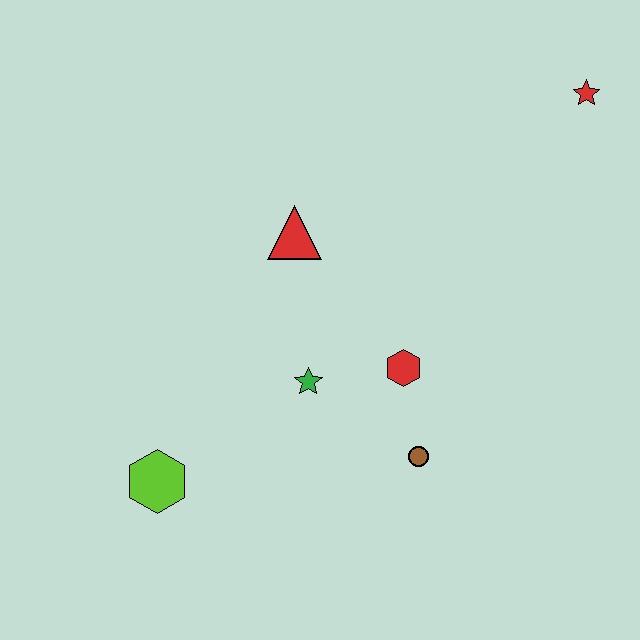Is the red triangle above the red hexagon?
Yes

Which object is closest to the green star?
The red hexagon is closest to the green star.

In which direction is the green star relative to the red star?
The green star is below the red star.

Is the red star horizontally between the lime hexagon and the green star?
No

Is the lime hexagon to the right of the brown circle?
No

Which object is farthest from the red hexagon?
The red star is farthest from the red hexagon.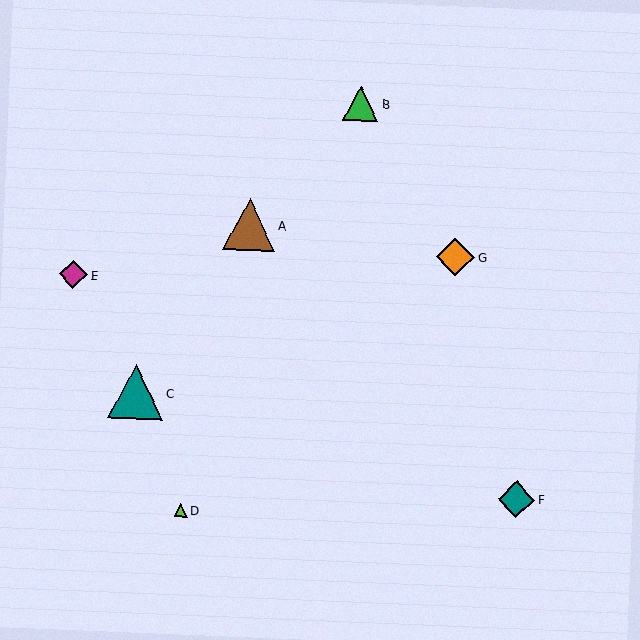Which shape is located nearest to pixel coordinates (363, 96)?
The green triangle (labeled B) at (361, 103) is nearest to that location.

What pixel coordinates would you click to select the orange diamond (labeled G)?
Click at (455, 257) to select the orange diamond G.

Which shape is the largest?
The teal triangle (labeled C) is the largest.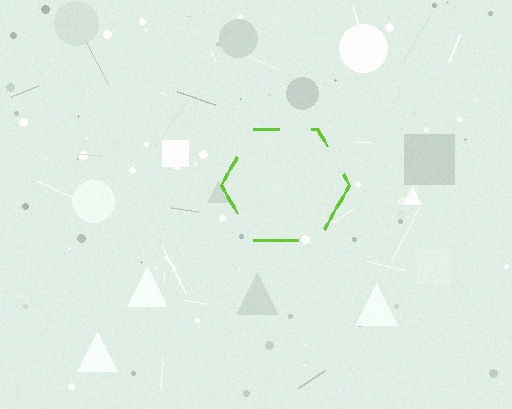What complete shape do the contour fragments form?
The contour fragments form a hexagon.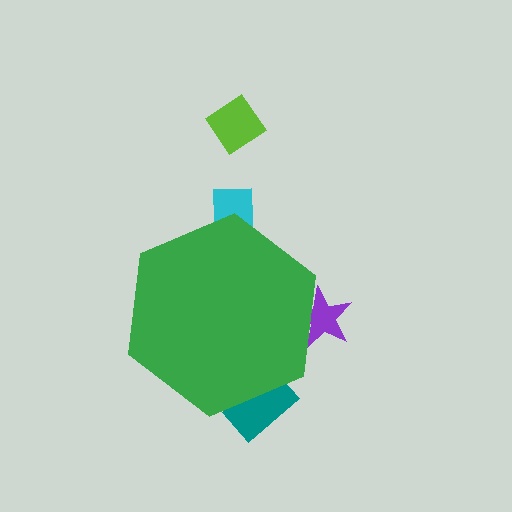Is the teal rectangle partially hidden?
Yes, the teal rectangle is partially hidden behind the green hexagon.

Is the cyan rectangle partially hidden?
Yes, the cyan rectangle is partially hidden behind the green hexagon.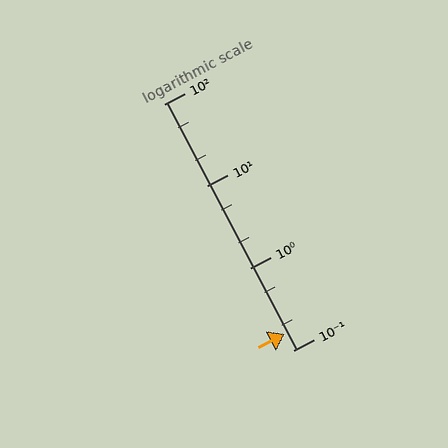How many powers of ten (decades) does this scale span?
The scale spans 3 decades, from 0.1 to 100.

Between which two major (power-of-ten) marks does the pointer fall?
The pointer is between 0.1 and 1.